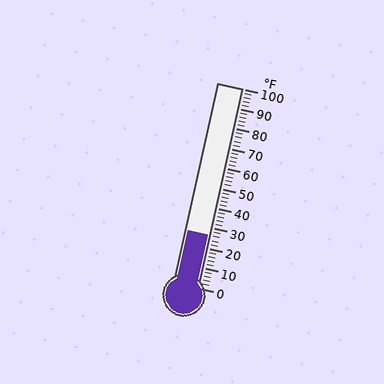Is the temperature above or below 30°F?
The temperature is below 30°F.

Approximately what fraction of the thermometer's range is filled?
The thermometer is filled to approximately 25% of its range.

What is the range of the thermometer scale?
The thermometer scale ranges from 0°F to 100°F.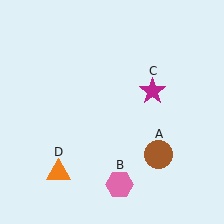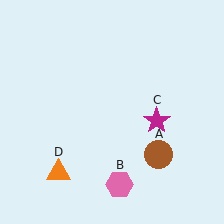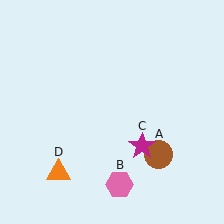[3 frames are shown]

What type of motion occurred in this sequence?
The magenta star (object C) rotated clockwise around the center of the scene.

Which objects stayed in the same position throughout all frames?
Brown circle (object A) and pink hexagon (object B) and orange triangle (object D) remained stationary.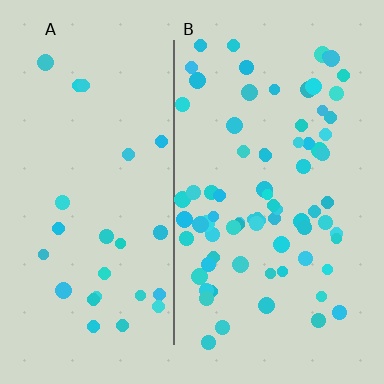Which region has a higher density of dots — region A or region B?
B (the right).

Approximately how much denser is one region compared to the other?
Approximately 2.9× — region B over region A.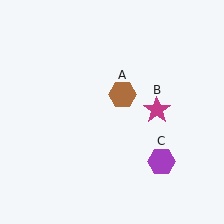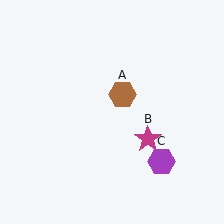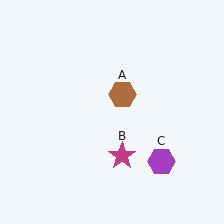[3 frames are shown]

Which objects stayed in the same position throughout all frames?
Brown hexagon (object A) and purple hexagon (object C) remained stationary.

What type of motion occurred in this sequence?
The magenta star (object B) rotated clockwise around the center of the scene.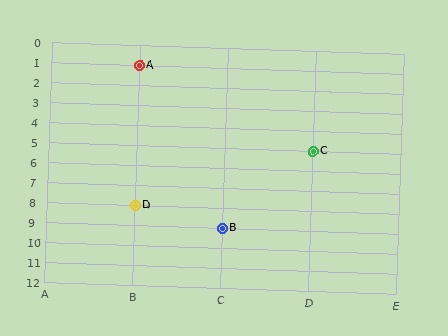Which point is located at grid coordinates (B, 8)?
Point D is at (B, 8).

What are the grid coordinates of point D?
Point D is at grid coordinates (B, 8).